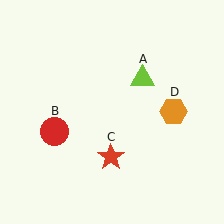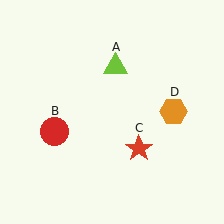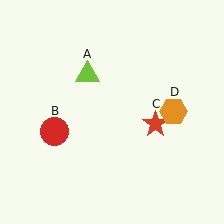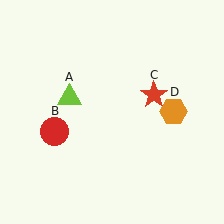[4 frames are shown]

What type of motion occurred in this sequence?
The lime triangle (object A), red star (object C) rotated counterclockwise around the center of the scene.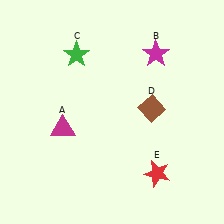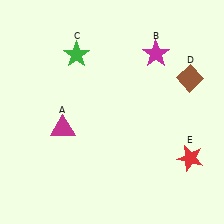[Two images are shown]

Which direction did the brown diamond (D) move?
The brown diamond (D) moved right.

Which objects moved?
The objects that moved are: the brown diamond (D), the red star (E).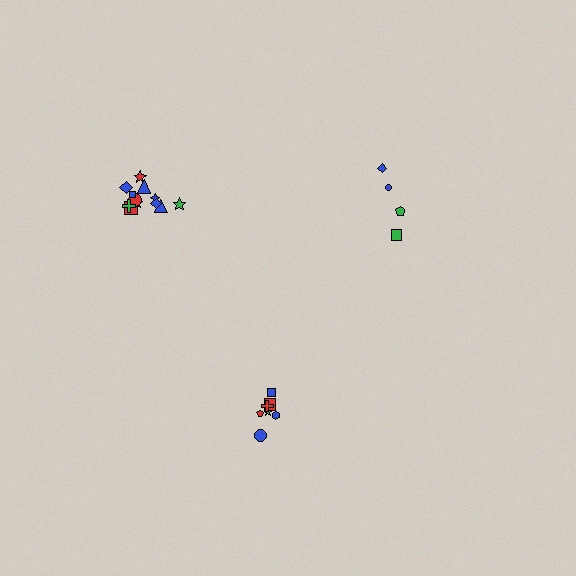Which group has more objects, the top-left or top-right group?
The top-left group.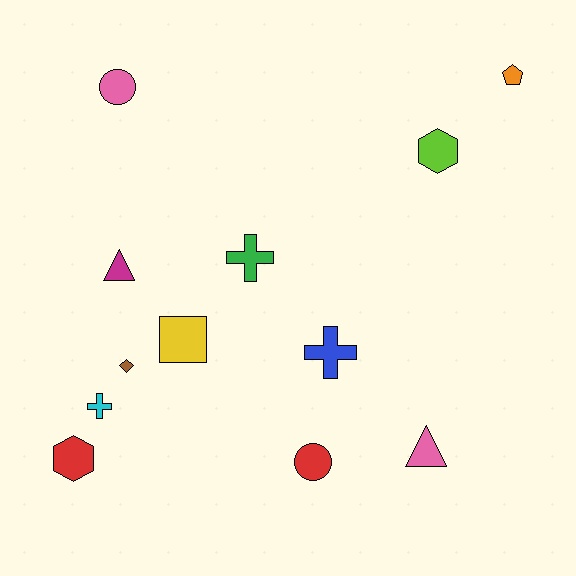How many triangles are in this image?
There are 2 triangles.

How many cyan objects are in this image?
There is 1 cyan object.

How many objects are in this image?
There are 12 objects.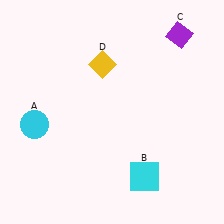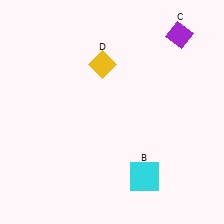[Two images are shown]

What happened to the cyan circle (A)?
The cyan circle (A) was removed in Image 2. It was in the bottom-left area of Image 1.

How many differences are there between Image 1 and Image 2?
There is 1 difference between the two images.